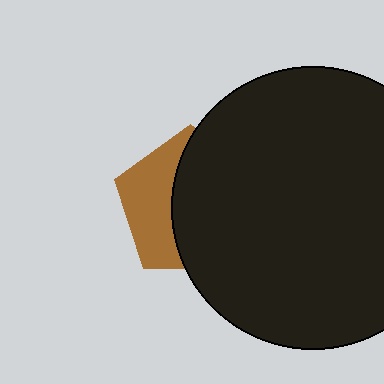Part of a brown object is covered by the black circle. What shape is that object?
It is a pentagon.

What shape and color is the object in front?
The object in front is a black circle.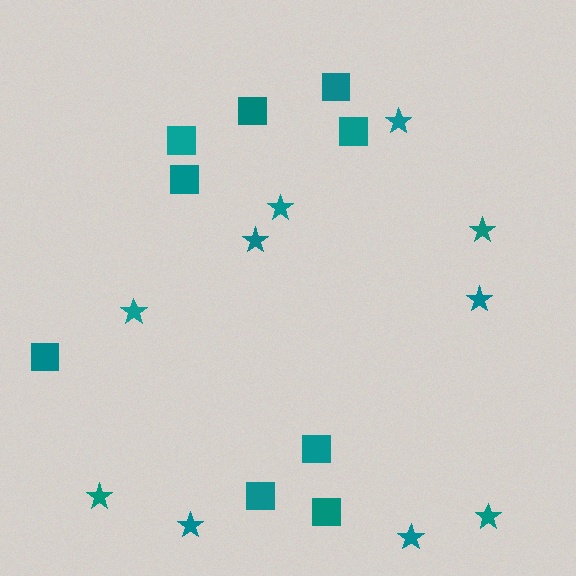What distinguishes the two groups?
There are 2 groups: one group of stars (10) and one group of squares (9).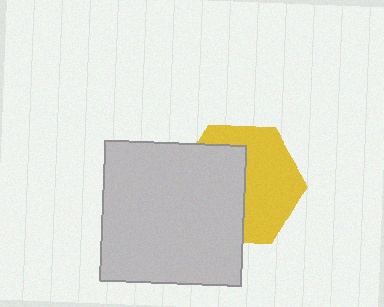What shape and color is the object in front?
The object in front is a light gray square.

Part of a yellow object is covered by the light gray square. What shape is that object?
It is a hexagon.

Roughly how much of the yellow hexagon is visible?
About half of it is visible (roughly 51%).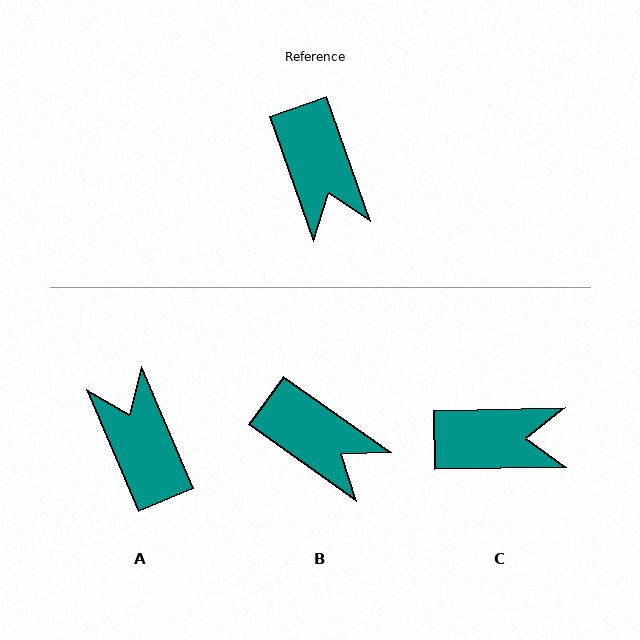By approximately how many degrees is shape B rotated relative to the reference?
Approximately 35 degrees counter-clockwise.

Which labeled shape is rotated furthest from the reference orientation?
A, about 177 degrees away.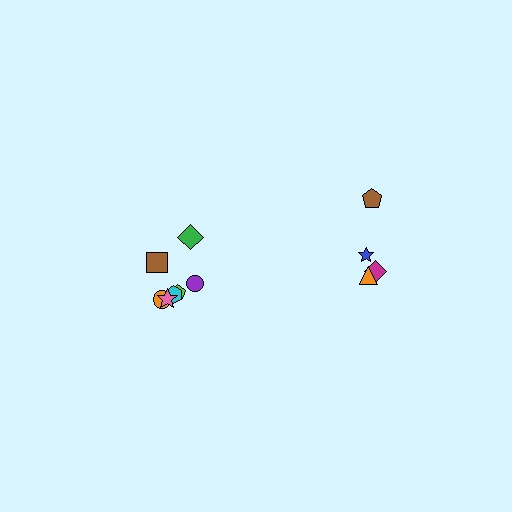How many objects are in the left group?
There are 7 objects.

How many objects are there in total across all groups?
There are 11 objects.